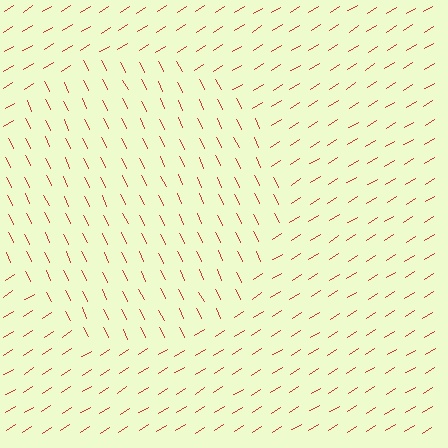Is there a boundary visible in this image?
Yes, there is a texture boundary formed by a change in line orientation.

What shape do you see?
I see a circle.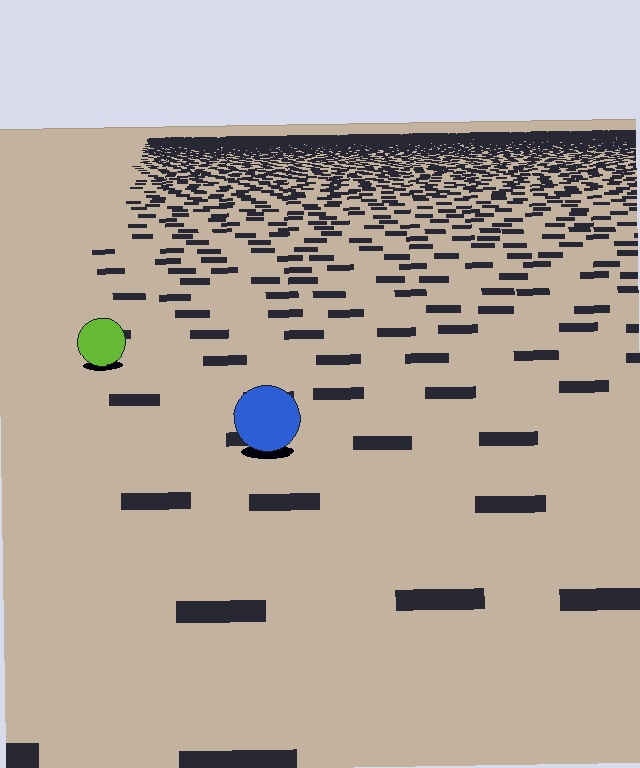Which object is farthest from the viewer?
The lime circle is farthest from the viewer. It appears smaller and the ground texture around it is denser.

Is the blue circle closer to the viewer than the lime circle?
Yes. The blue circle is closer — you can tell from the texture gradient: the ground texture is coarser near it.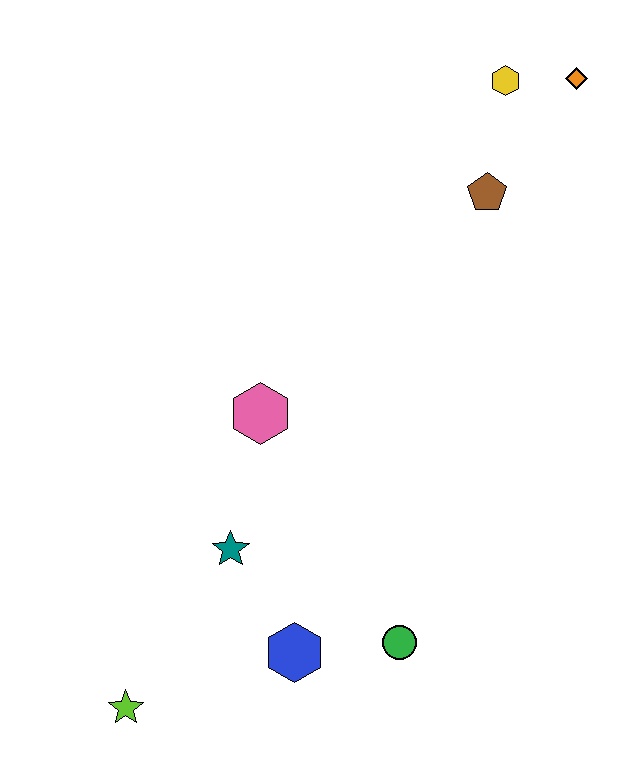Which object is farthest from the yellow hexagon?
The lime star is farthest from the yellow hexagon.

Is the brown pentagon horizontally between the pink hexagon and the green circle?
No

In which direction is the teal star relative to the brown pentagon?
The teal star is below the brown pentagon.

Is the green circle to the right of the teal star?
Yes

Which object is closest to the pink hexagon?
The teal star is closest to the pink hexagon.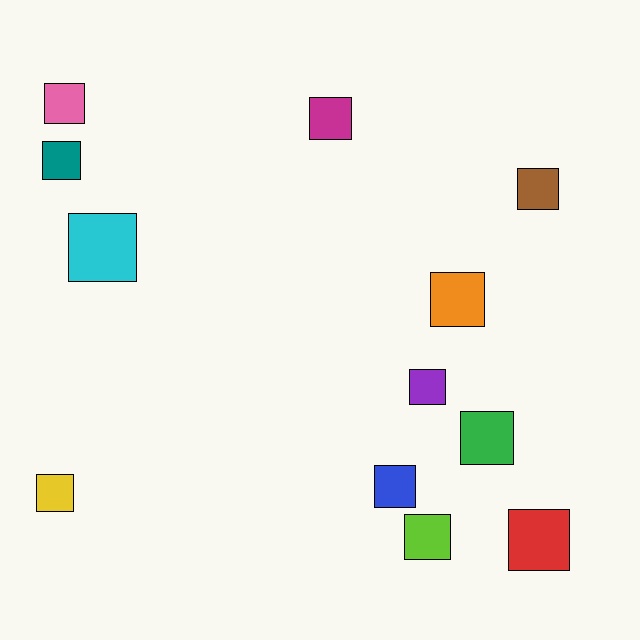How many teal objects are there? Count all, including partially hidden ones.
There is 1 teal object.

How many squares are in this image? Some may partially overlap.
There are 12 squares.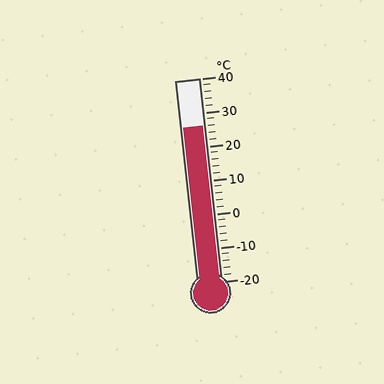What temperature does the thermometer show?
The thermometer shows approximately 26°C.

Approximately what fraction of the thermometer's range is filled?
The thermometer is filled to approximately 75% of its range.